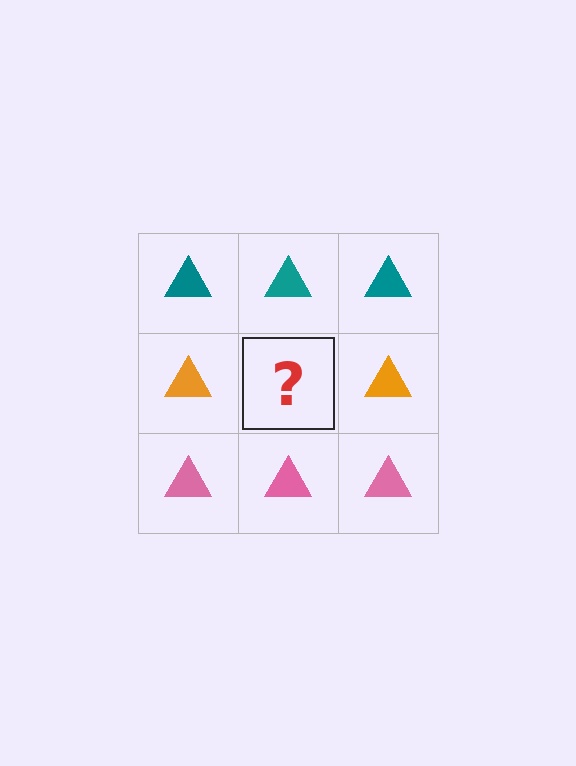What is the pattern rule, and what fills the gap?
The rule is that each row has a consistent color. The gap should be filled with an orange triangle.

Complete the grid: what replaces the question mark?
The question mark should be replaced with an orange triangle.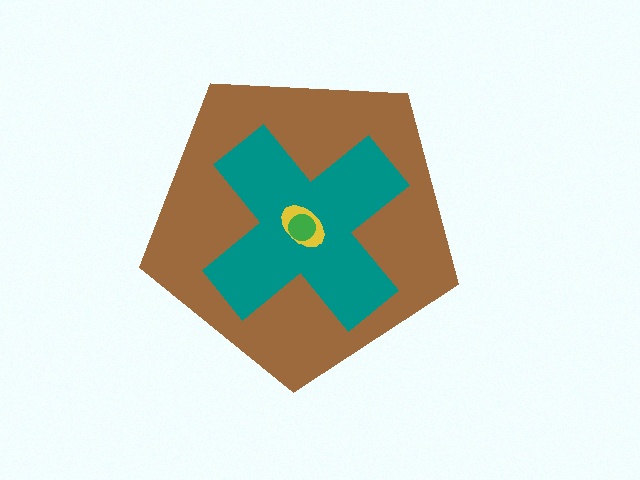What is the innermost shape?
The green circle.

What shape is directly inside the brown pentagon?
The teal cross.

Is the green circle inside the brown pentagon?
Yes.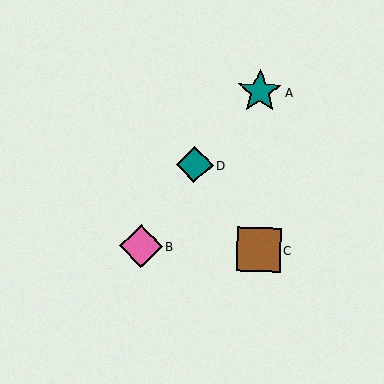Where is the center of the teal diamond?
The center of the teal diamond is at (195, 165).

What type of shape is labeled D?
Shape D is a teal diamond.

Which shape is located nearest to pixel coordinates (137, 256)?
The pink diamond (labeled B) at (141, 246) is nearest to that location.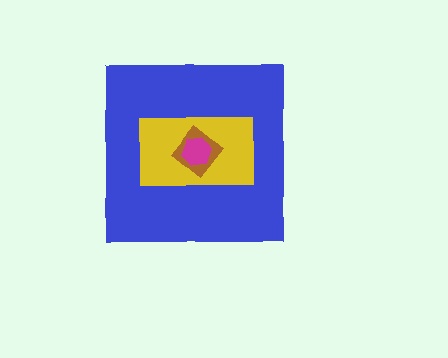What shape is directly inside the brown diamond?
The magenta hexagon.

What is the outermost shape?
The blue square.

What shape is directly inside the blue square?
The yellow rectangle.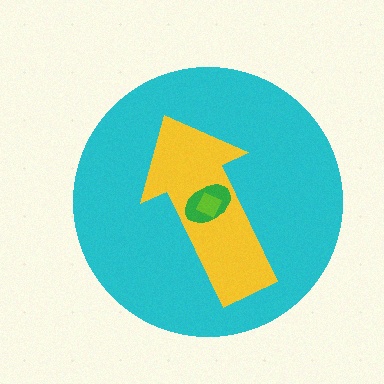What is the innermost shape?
The lime diamond.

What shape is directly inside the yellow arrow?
The green ellipse.